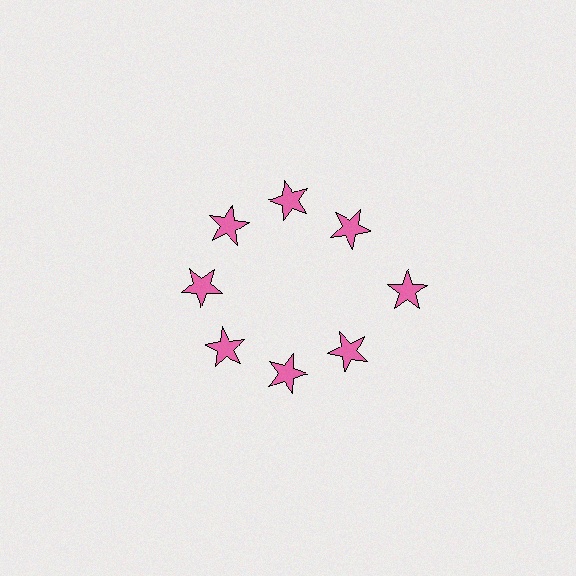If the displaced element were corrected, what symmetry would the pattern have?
It would have 8-fold rotational symmetry — the pattern would map onto itself every 45 degrees.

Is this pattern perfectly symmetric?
No. The 8 pink stars are arranged in a ring, but one element near the 3 o'clock position is pushed outward from the center, breaking the 8-fold rotational symmetry.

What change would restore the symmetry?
The symmetry would be restored by moving it inward, back onto the ring so that all 8 stars sit at equal angles and equal distance from the center.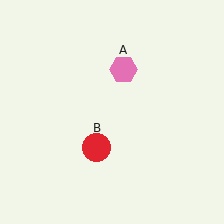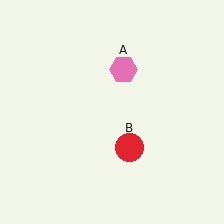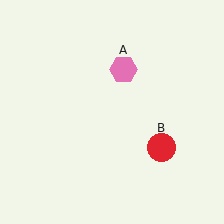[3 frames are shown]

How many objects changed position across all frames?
1 object changed position: red circle (object B).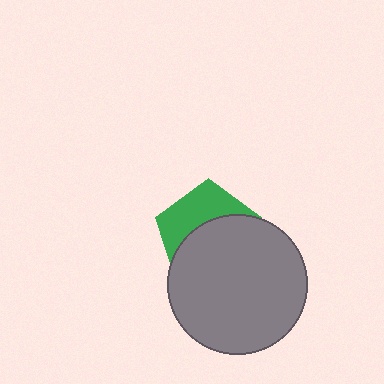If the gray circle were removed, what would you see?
You would see the complete green pentagon.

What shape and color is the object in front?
The object in front is a gray circle.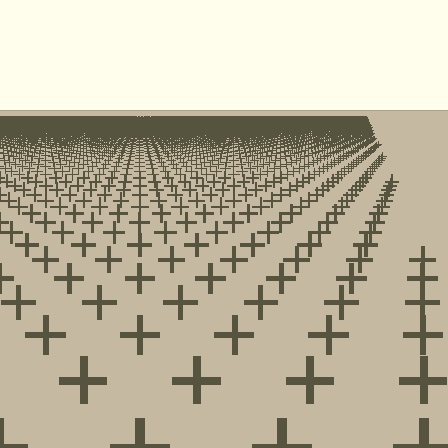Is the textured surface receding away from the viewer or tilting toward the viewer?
The surface is receding away from the viewer. Texture elements get smaller and denser toward the top.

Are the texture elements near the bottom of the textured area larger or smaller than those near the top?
Larger. Near the bottom, elements are closer to the viewer and appear at a bigger on-screen size.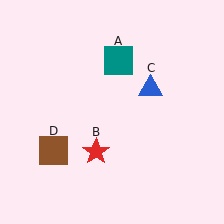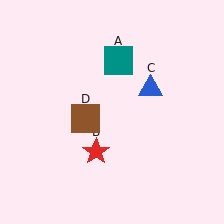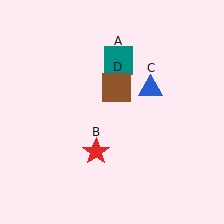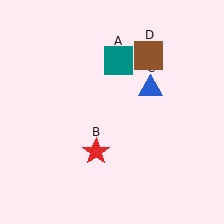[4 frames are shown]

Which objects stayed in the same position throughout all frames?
Teal square (object A) and red star (object B) and blue triangle (object C) remained stationary.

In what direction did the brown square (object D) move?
The brown square (object D) moved up and to the right.